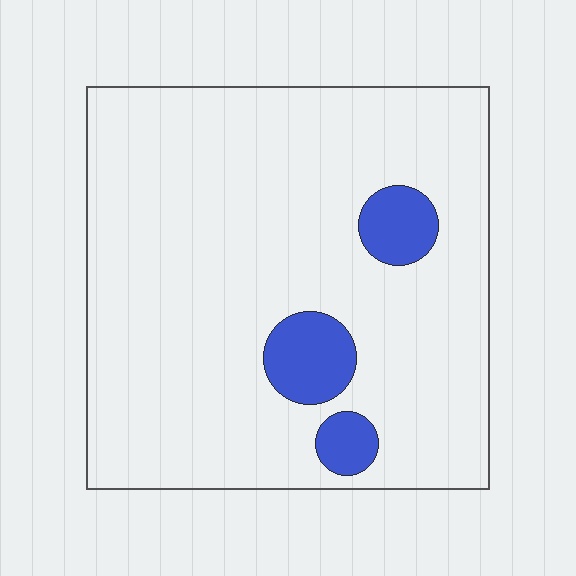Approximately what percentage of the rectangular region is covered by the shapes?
Approximately 10%.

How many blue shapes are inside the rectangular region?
3.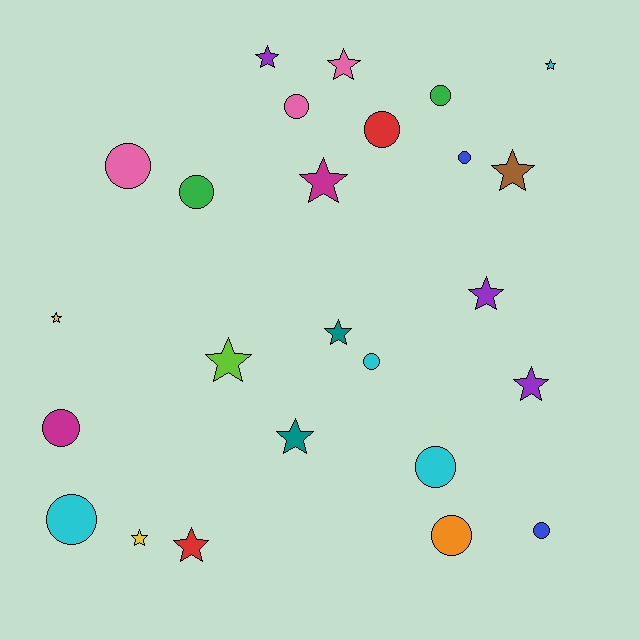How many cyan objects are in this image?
There are 4 cyan objects.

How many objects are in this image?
There are 25 objects.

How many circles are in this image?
There are 12 circles.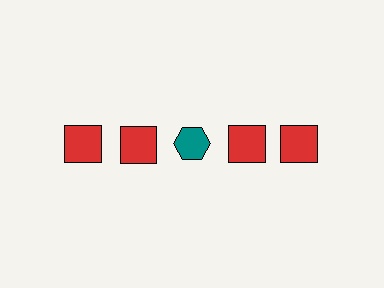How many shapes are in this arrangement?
There are 5 shapes arranged in a grid pattern.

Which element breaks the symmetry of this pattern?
The teal hexagon in the top row, center column breaks the symmetry. All other shapes are red squares.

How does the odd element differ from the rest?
It differs in both color (teal instead of red) and shape (hexagon instead of square).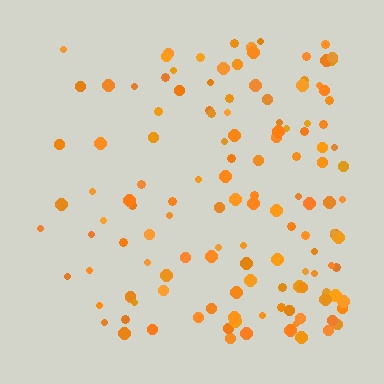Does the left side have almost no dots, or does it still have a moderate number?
Still a moderate number, just noticeably fewer than the right.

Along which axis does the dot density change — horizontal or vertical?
Horizontal.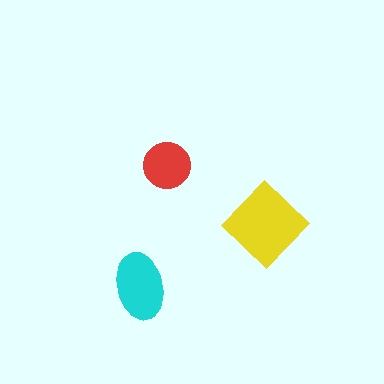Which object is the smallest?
The red circle.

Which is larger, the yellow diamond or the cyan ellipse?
The yellow diamond.